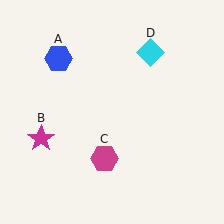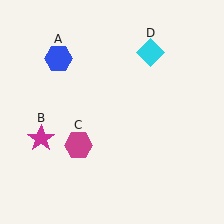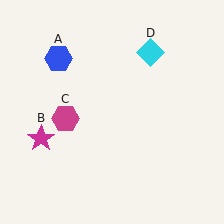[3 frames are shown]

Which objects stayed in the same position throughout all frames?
Blue hexagon (object A) and magenta star (object B) and cyan diamond (object D) remained stationary.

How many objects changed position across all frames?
1 object changed position: magenta hexagon (object C).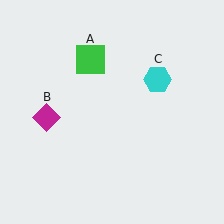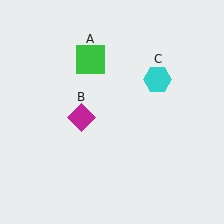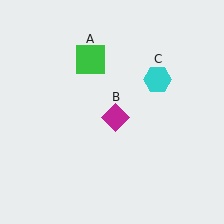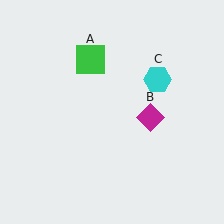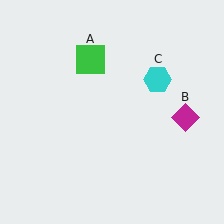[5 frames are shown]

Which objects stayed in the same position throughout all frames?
Green square (object A) and cyan hexagon (object C) remained stationary.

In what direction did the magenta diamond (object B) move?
The magenta diamond (object B) moved right.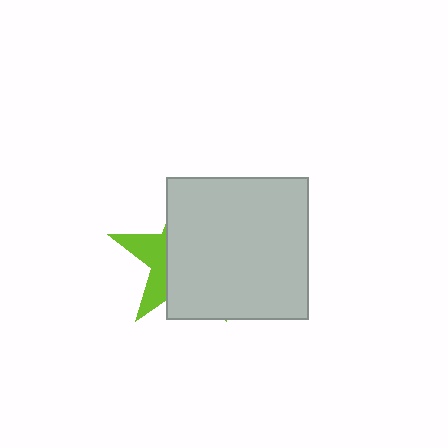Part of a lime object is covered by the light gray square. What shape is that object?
It is a star.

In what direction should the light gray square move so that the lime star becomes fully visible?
The light gray square should move right. That is the shortest direction to clear the overlap and leave the lime star fully visible.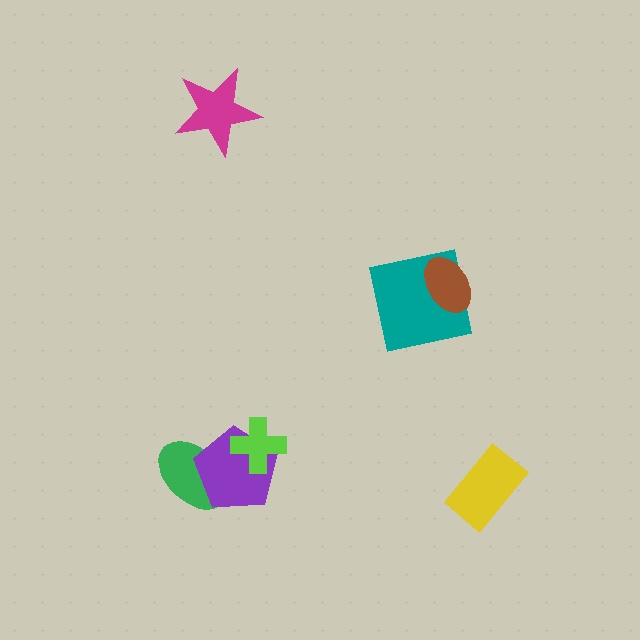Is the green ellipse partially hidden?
Yes, it is partially covered by another shape.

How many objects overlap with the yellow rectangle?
0 objects overlap with the yellow rectangle.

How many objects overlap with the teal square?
1 object overlaps with the teal square.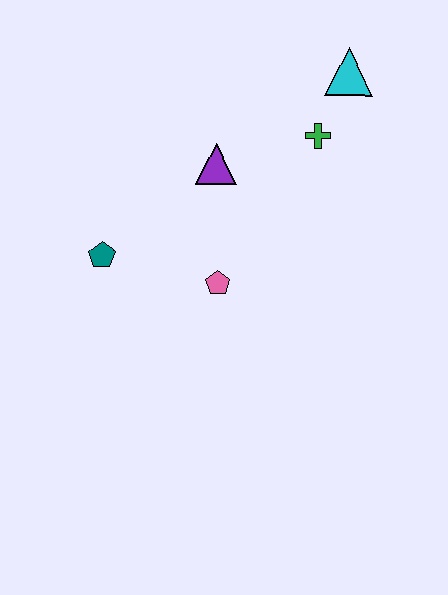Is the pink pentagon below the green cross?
Yes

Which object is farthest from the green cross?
The teal pentagon is farthest from the green cross.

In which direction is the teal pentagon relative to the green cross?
The teal pentagon is to the left of the green cross.